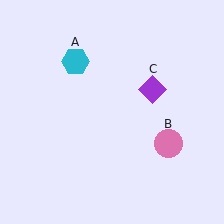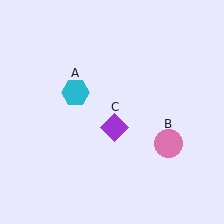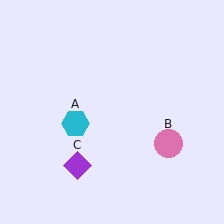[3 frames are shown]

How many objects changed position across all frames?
2 objects changed position: cyan hexagon (object A), purple diamond (object C).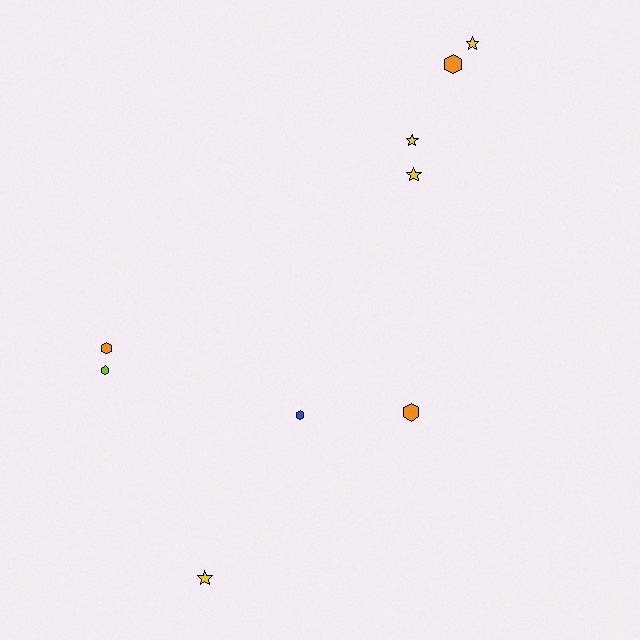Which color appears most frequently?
Yellow, with 4 objects.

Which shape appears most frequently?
Hexagon, with 5 objects.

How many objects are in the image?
There are 9 objects.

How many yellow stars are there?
There are 4 yellow stars.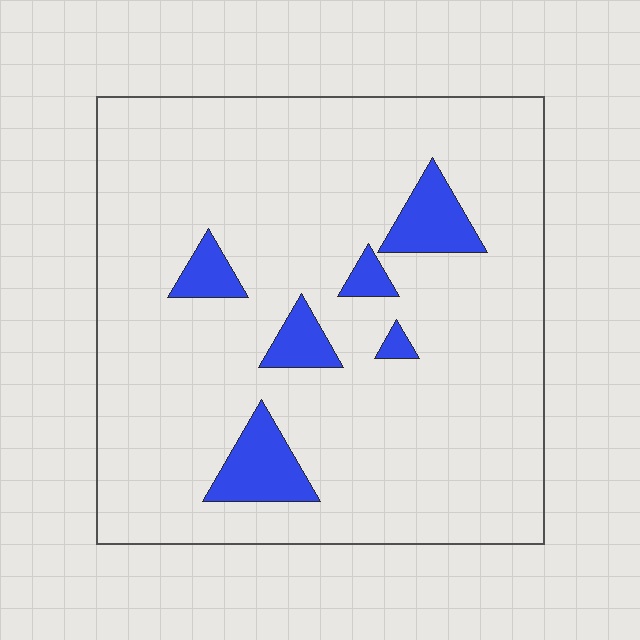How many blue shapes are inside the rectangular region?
6.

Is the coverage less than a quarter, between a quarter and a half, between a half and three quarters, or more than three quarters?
Less than a quarter.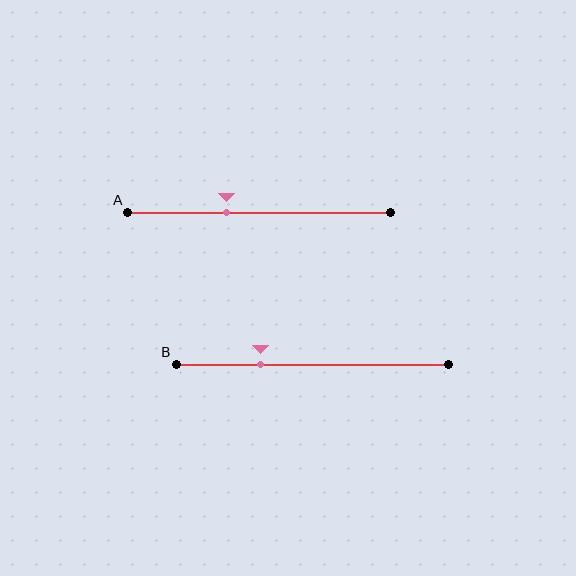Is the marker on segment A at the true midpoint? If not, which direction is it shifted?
No, the marker on segment A is shifted to the left by about 12% of the segment length.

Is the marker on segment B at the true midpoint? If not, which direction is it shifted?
No, the marker on segment B is shifted to the left by about 19% of the segment length.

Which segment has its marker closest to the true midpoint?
Segment A has its marker closest to the true midpoint.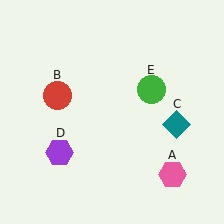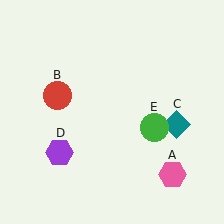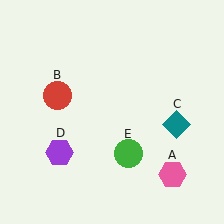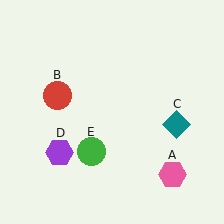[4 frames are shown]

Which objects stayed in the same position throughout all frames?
Pink hexagon (object A) and red circle (object B) and teal diamond (object C) and purple hexagon (object D) remained stationary.